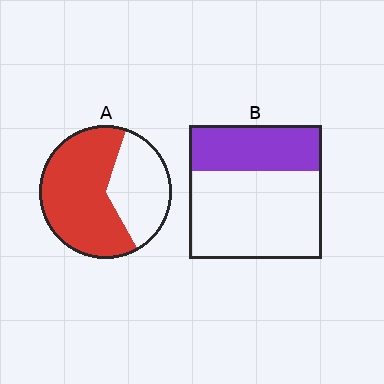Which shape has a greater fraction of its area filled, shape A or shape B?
Shape A.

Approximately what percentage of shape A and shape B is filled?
A is approximately 65% and B is approximately 35%.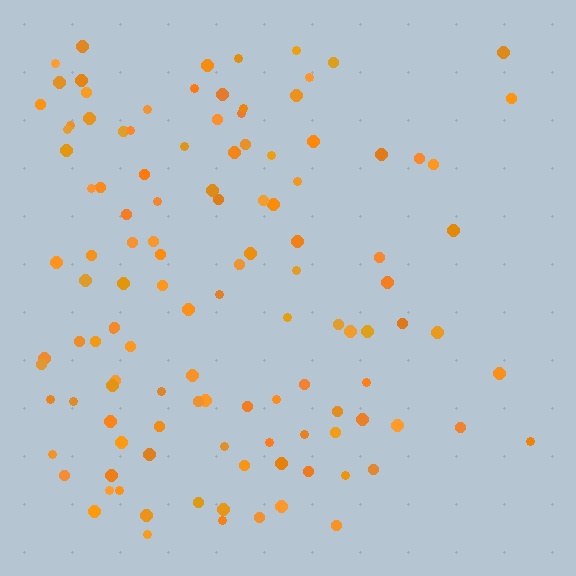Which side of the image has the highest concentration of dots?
The left.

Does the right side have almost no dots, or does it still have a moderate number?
Still a moderate number, just noticeably fewer than the left.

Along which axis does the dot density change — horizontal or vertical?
Horizontal.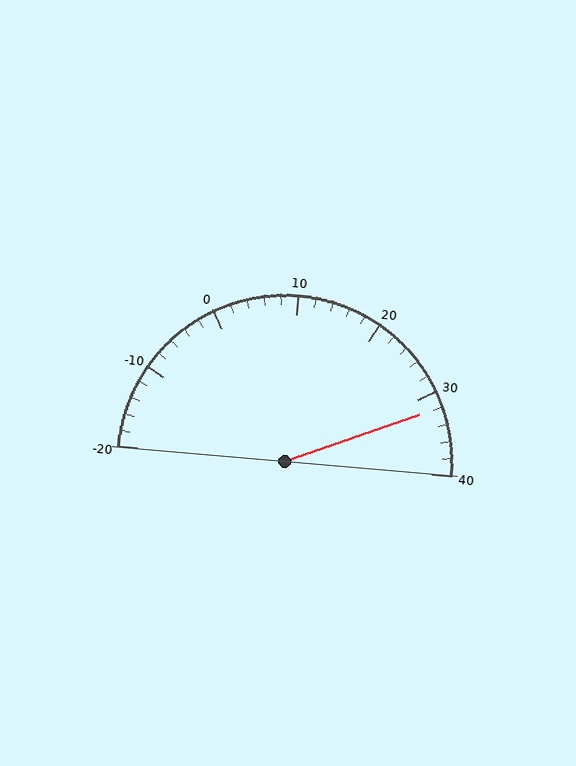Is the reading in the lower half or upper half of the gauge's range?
The reading is in the upper half of the range (-20 to 40).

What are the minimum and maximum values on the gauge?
The gauge ranges from -20 to 40.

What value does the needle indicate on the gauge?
The needle indicates approximately 32.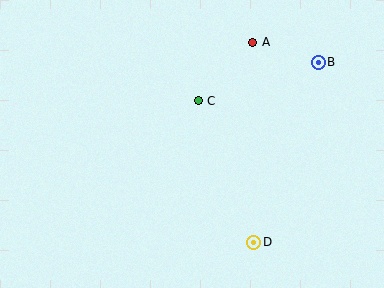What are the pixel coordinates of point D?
Point D is at (254, 242).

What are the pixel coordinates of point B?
Point B is at (318, 62).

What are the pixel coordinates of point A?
Point A is at (253, 42).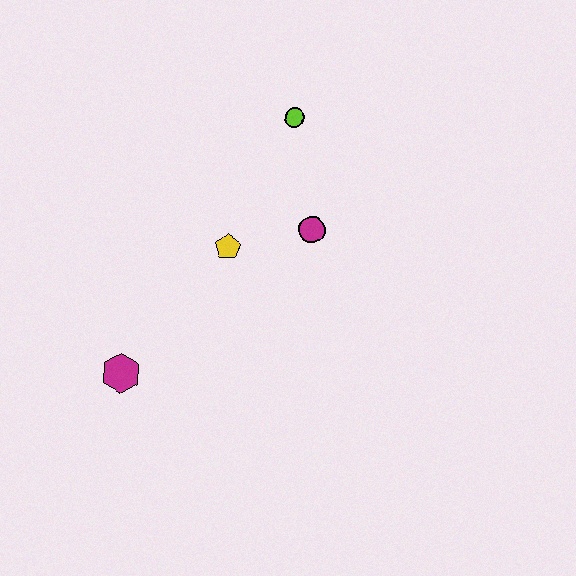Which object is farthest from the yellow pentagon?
The magenta hexagon is farthest from the yellow pentagon.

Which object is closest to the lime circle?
The magenta circle is closest to the lime circle.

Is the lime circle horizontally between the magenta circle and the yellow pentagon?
Yes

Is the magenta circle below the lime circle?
Yes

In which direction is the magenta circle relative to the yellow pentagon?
The magenta circle is to the right of the yellow pentagon.